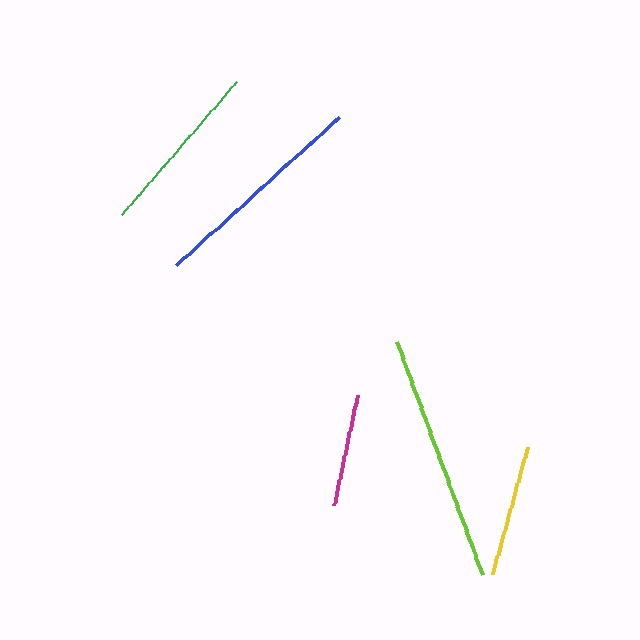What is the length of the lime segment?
The lime segment is approximately 248 pixels long.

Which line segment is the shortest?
The magenta line is the shortest at approximately 112 pixels.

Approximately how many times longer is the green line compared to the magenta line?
The green line is approximately 1.6 times the length of the magenta line.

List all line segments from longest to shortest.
From longest to shortest: lime, blue, green, yellow, magenta.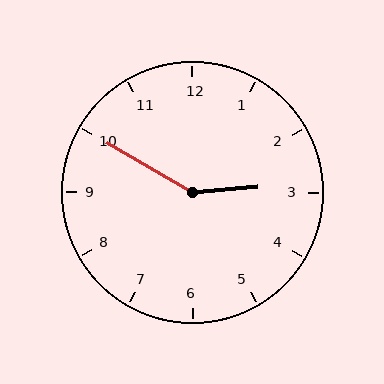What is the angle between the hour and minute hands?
Approximately 145 degrees.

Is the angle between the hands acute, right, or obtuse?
It is obtuse.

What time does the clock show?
2:50.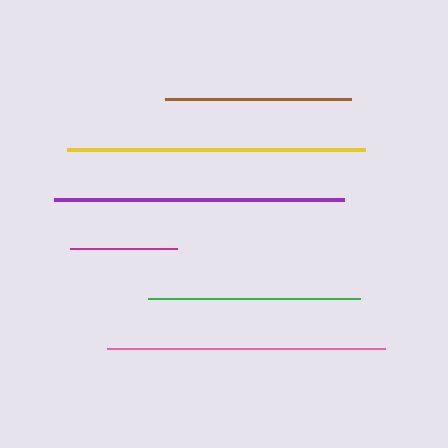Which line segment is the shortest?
The magenta line is the shortest at approximately 107 pixels.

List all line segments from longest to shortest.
From longest to shortest: yellow, purple, pink, green, brown, magenta.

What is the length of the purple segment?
The purple segment is approximately 290 pixels long.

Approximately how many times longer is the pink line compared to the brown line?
The pink line is approximately 1.5 times the length of the brown line.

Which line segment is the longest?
The yellow line is the longest at approximately 298 pixels.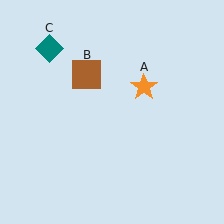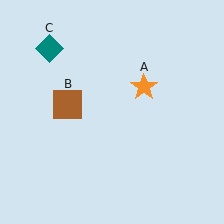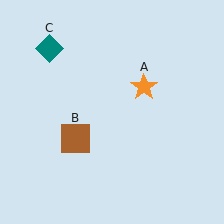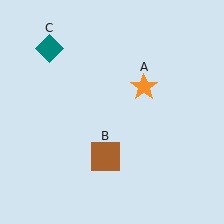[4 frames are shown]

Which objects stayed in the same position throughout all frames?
Orange star (object A) and teal diamond (object C) remained stationary.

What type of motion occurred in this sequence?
The brown square (object B) rotated counterclockwise around the center of the scene.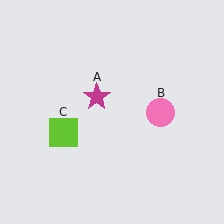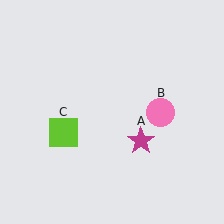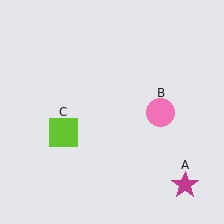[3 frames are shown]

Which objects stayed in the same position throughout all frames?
Pink circle (object B) and lime square (object C) remained stationary.